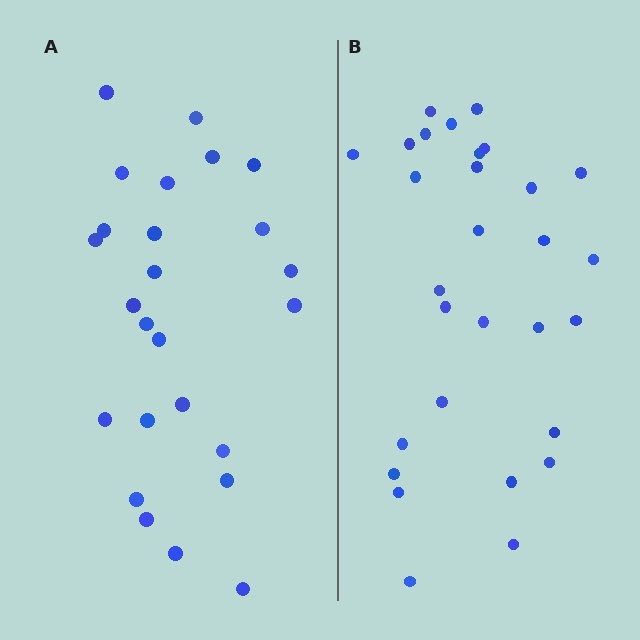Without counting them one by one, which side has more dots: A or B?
Region B (the right region) has more dots.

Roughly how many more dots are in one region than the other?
Region B has about 4 more dots than region A.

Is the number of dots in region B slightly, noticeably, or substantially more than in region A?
Region B has only slightly more — the two regions are fairly close. The ratio is roughly 1.2 to 1.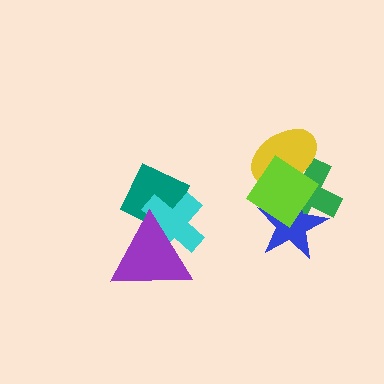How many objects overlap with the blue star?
2 objects overlap with the blue star.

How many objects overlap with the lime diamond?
3 objects overlap with the lime diamond.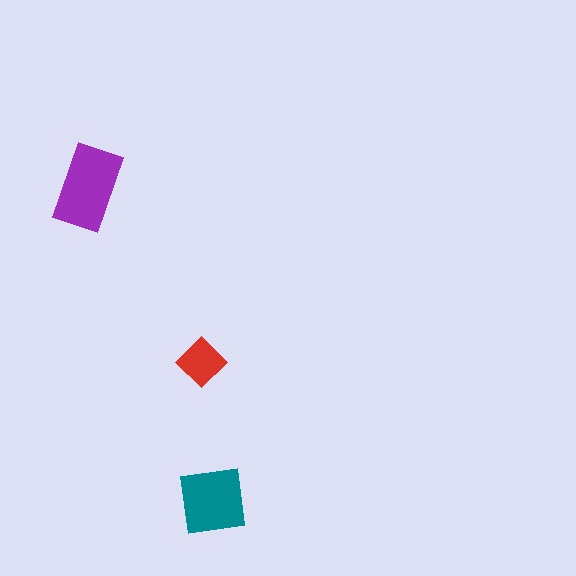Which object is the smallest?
The red diamond.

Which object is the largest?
The purple rectangle.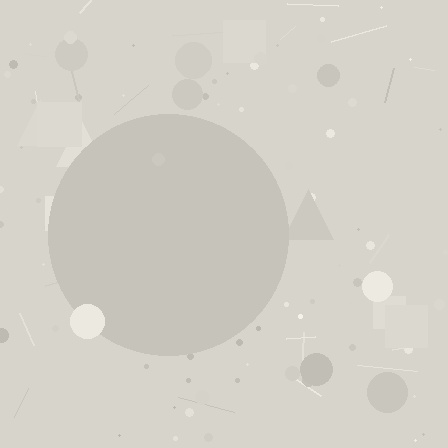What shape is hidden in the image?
A circle is hidden in the image.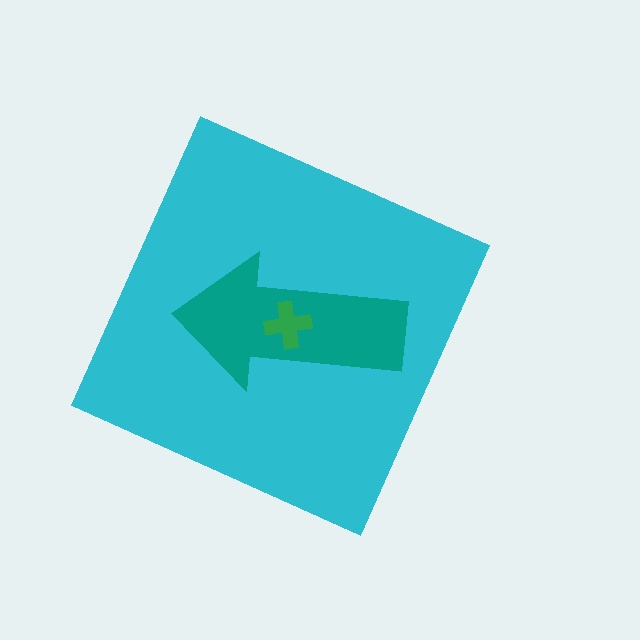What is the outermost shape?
The cyan diamond.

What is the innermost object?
The green cross.